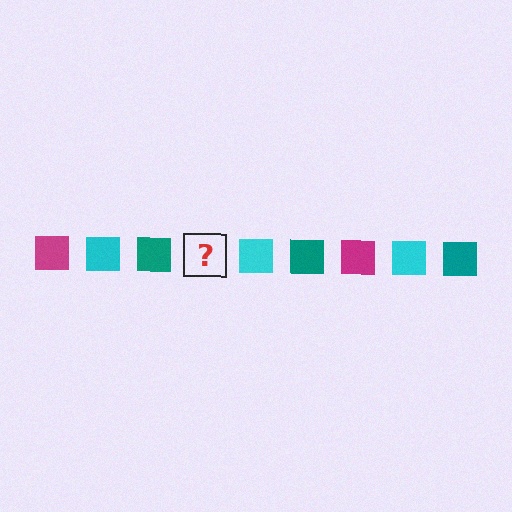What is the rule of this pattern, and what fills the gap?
The rule is that the pattern cycles through magenta, cyan, teal squares. The gap should be filled with a magenta square.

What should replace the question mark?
The question mark should be replaced with a magenta square.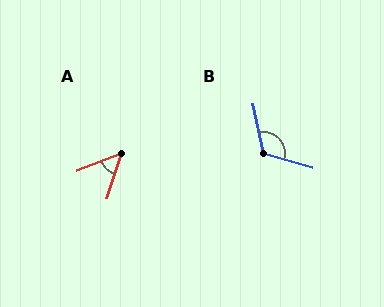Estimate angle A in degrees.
Approximately 52 degrees.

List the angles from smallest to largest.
A (52°), B (118°).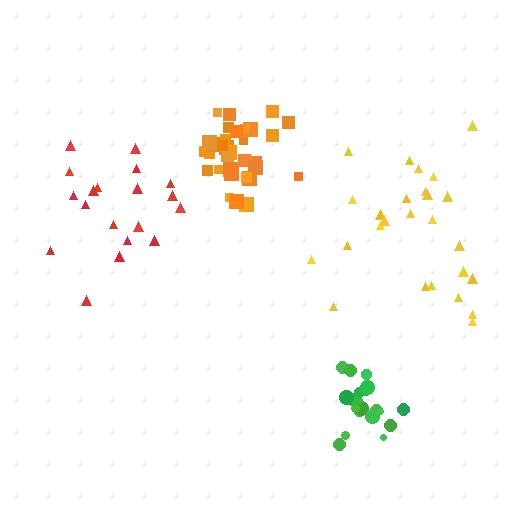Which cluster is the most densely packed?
Orange.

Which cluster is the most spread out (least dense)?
Yellow.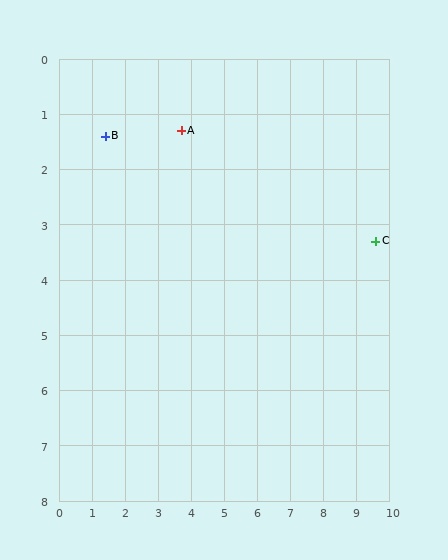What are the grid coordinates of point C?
Point C is at approximately (9.6, 3.3).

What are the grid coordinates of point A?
Point A is at approximately (3.7, 1.3).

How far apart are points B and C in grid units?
Points B and C are about 8.4 grid units apart.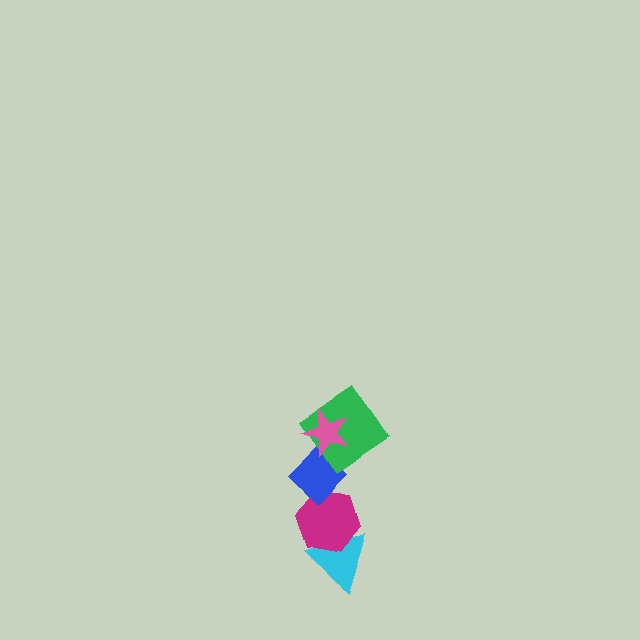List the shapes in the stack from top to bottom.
From top to bottom: the pink star, the green diamond, the blue diamond, the magenta hexagon, the cyan triangle.